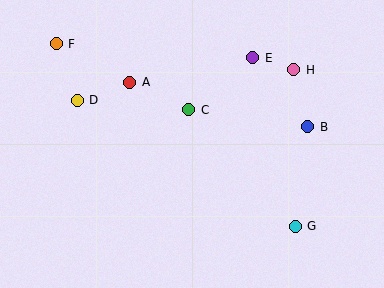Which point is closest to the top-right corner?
Point H is closest to the top-right corner.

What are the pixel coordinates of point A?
Point A is at (130, 82).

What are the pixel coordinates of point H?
Point H is at (294, 70).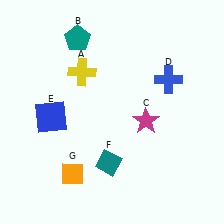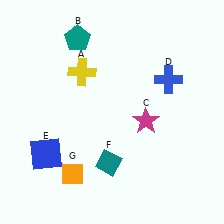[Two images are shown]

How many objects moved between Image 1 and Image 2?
1 object moved between the two images.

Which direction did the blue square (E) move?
The blue square (E) moved down.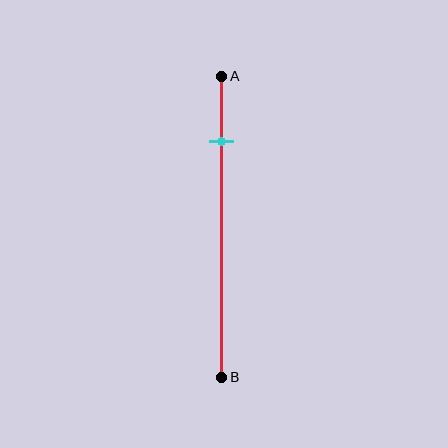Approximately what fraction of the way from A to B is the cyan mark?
The cyan mark is approximately 20% of the way from A to B.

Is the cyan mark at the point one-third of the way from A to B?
No, the mark is at about 20% from A, not at the 33% one-third point.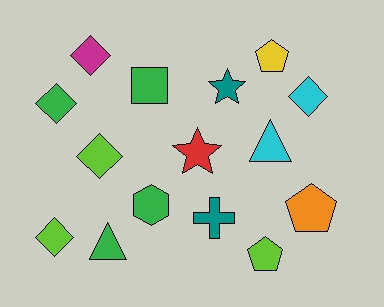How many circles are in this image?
There are no circles.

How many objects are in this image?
There are 15 objects.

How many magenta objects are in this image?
There is 1 magenta object.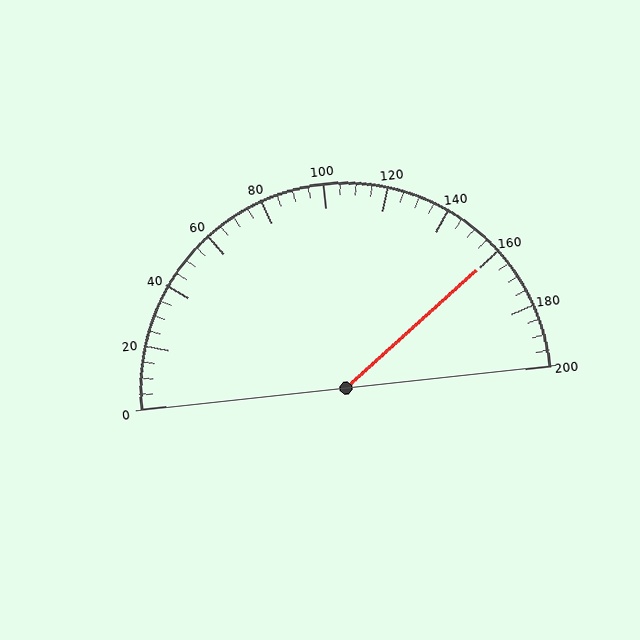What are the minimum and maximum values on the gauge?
The gauge ranges from 0 to 200.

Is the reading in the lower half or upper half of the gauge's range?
The reading is in the upper half of the range (0 to 200).